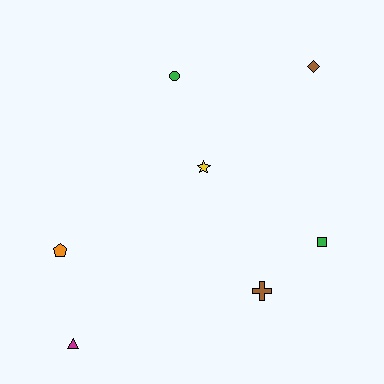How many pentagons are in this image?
There is 1 pentagon.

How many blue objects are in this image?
There are no blue objects.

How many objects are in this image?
There are 7 objects.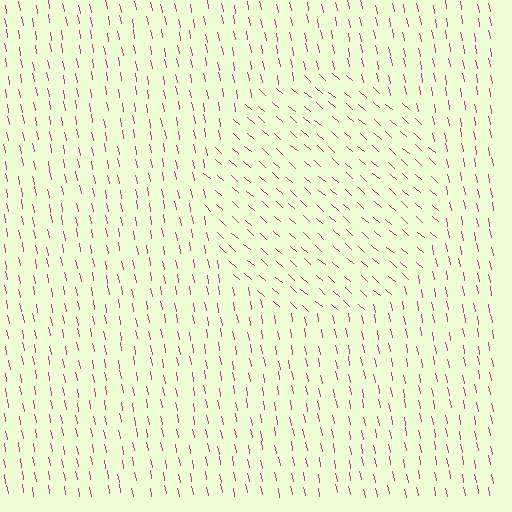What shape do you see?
I see a circle.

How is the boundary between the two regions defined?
The boundary is defined purely by a change in line orientation (approximately 37 degrees difference). All lines are the same color and thickness.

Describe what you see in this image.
The image is filled with small magenta line segments. A circle region in the image has lines oriented differently from the surrounding lines, creating a visible texture boundary.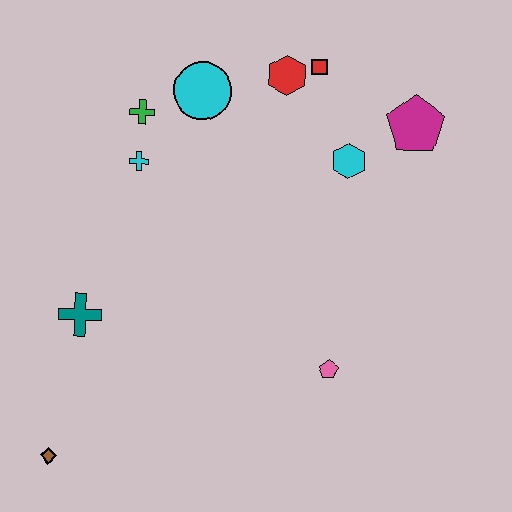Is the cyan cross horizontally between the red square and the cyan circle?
No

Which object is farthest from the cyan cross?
The brown diamond is farthest from the cyan cross.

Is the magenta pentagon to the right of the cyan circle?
Yes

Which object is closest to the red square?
The red hexagon is closest to the red square.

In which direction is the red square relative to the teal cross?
The red square is above the teal cross.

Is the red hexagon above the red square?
No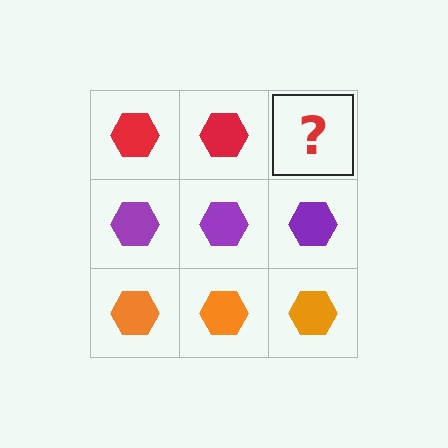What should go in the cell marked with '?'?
The missing cell should contain a red hexagon.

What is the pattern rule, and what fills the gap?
The rule is that each row has a consistent color. The gap should be filled with a red hexagon.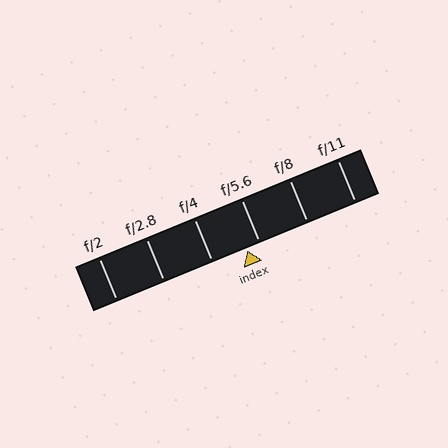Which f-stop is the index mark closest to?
The index mark is closest to f/5.6.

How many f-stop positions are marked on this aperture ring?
There are 6 f-stop positions marked.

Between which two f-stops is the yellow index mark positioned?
The index mark is between f/4 and f/5.6.